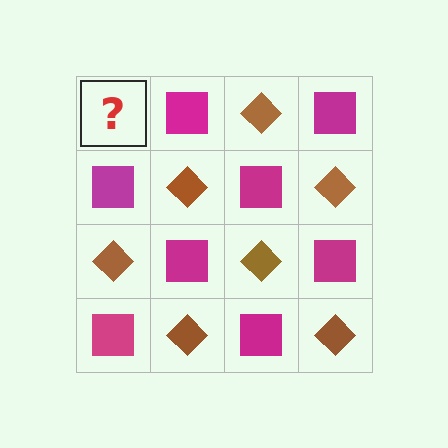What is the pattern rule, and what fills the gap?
The rule is that it alternates brown diamond and magenta square in a checkerboard pattern. The gap should be filled with a brown diamond.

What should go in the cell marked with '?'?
The missing cell should contain a brown diamond.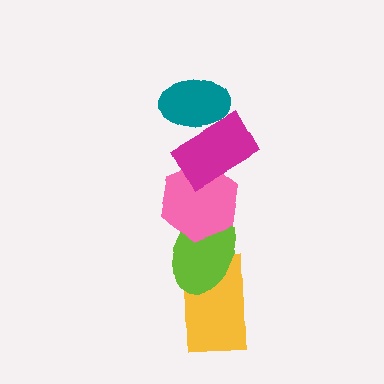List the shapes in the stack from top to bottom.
From top to bottom: the teal ellipse, the magenta rectangle, the pink hexagon, the lime ellipse, the yellow rectangle.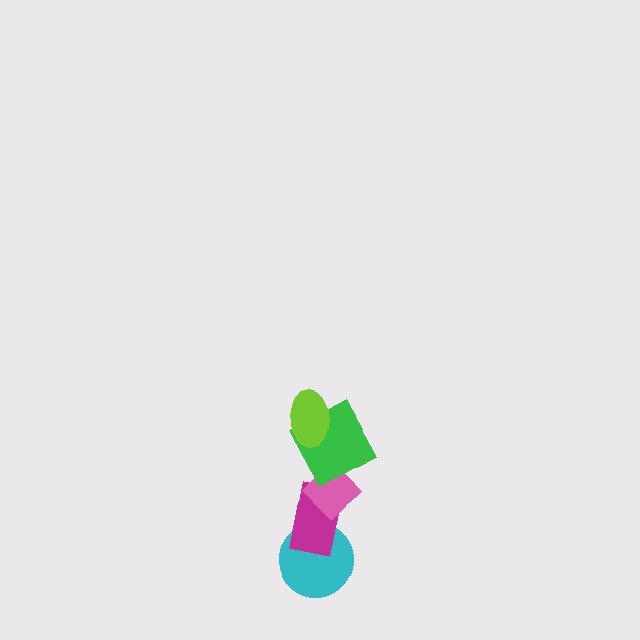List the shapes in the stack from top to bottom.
From top to bottom: the lime ellipse, the green square, the pink diamond, the magenta rectangle, the cyan circle.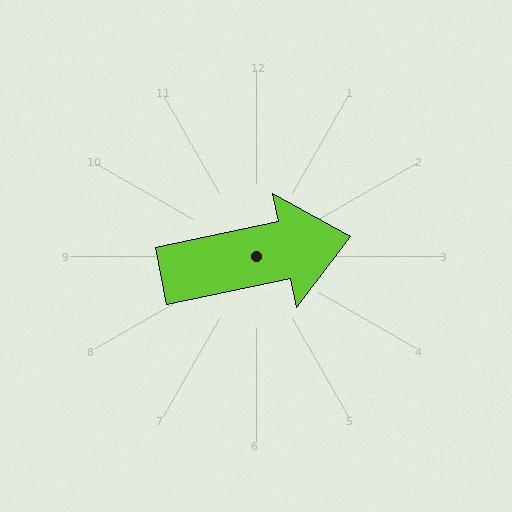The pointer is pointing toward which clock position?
Roughly 3 o'clock.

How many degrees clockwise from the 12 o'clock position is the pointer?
Approximately 78 degrees.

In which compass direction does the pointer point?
East.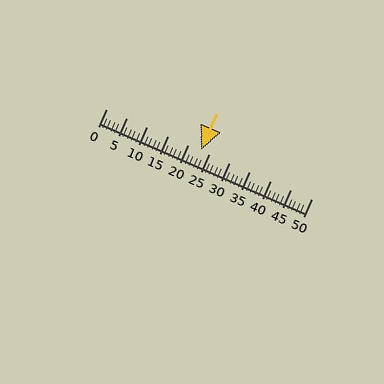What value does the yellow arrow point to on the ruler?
The yellow arrow points to approximately 23.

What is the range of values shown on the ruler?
The ruler shows values from 0 to 50.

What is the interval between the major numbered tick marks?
The major tick marks are spaced 5 units apart.